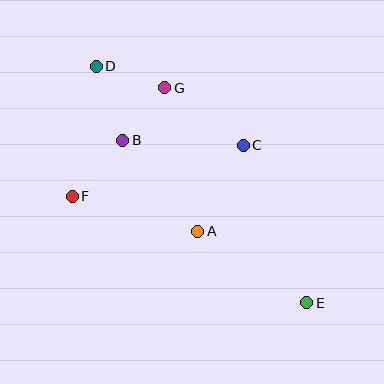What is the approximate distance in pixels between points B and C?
The distance between B and C is approximately 121 pixels.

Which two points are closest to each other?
Points B and G are closest to each other.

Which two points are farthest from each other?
Points D and E are farthest from each other.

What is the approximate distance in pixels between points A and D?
The distance between A and D is approximately 194 pixels.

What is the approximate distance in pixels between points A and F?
The distance between A and F is approximately 130 pixels.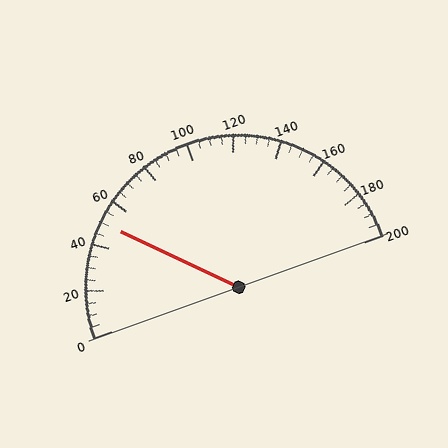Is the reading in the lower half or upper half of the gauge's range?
The reading is in the lower half of the range (0 to 200).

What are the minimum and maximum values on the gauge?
The gauge ranges from 0 to 200.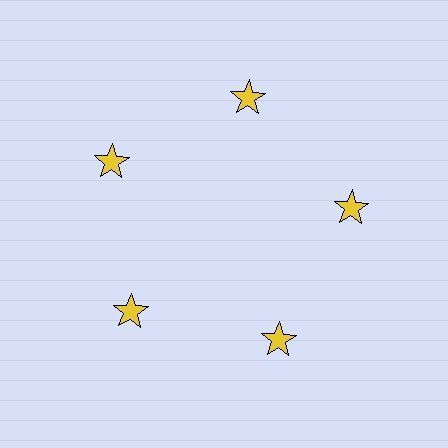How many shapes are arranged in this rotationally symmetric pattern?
There are 5 shapes, arranged in 5 groups of 1.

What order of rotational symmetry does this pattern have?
This pattern has 5-fold rotational symmetry.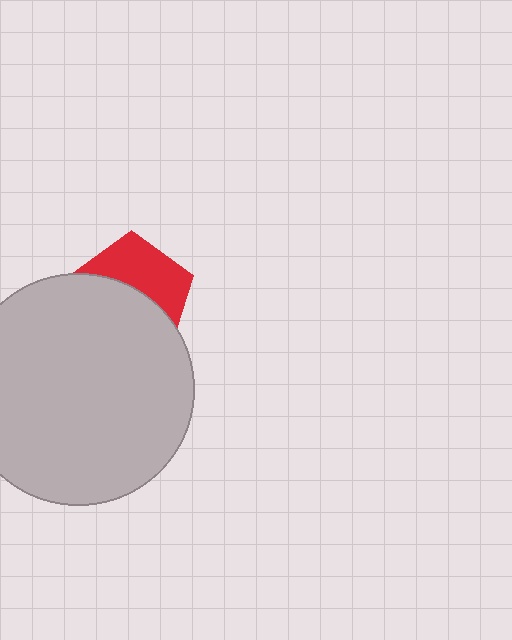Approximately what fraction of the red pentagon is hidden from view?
Roughly 55% of the red pentagon is hidden behind the light gray circle.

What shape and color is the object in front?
The object in front is a light gray circle.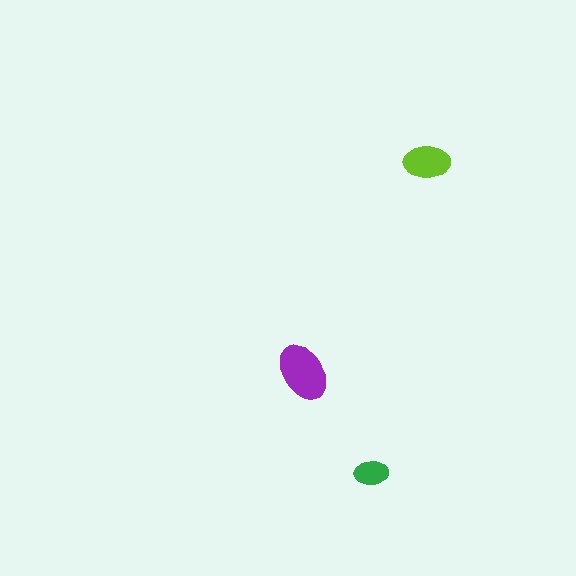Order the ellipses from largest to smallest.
the purple one, the lime one, the green one.